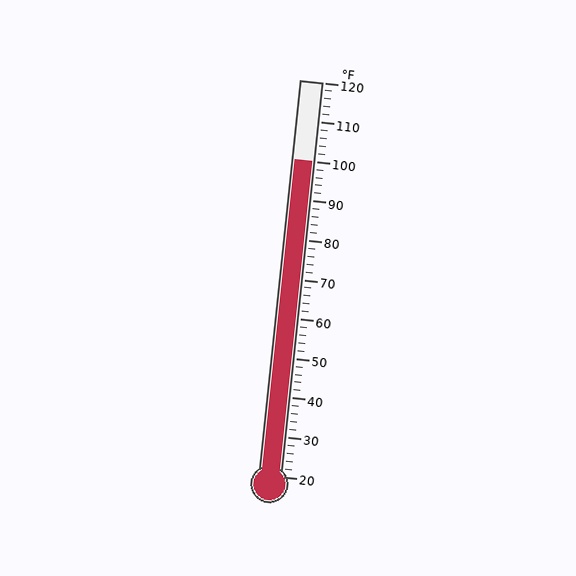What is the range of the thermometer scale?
The thermometer scale ranges from 20°F to 120°F.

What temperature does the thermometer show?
The thermometer shows approximately 100°F.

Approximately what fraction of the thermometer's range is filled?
The thermometer is filled to approximately 80% of its range.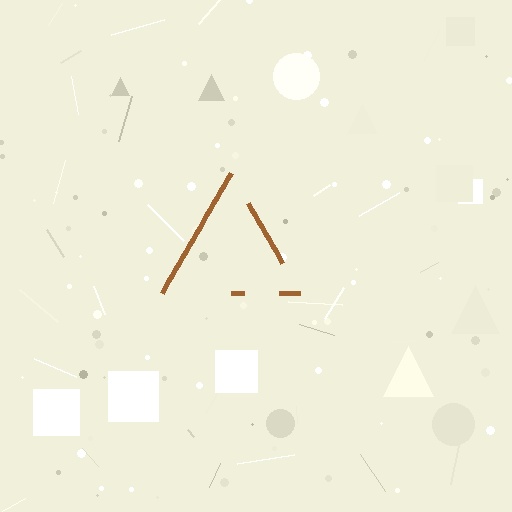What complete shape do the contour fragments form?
The contour fragments form a triangle.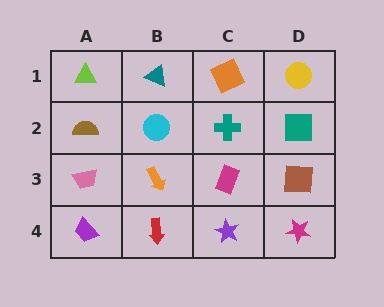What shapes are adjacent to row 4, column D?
A brown square (row 3, column D), a purple star (row 4, column C).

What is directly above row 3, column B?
A cyan circle.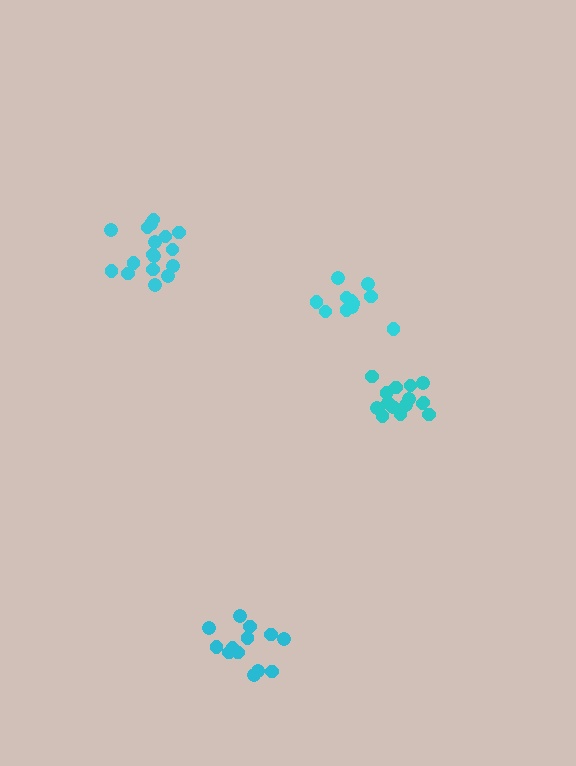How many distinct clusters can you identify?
There are 4 distinct clusters.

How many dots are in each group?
Group 1: 15 dots, Group 2: 11 dots, Group 3: 17 dots, Group 4: 13 dots (56 total).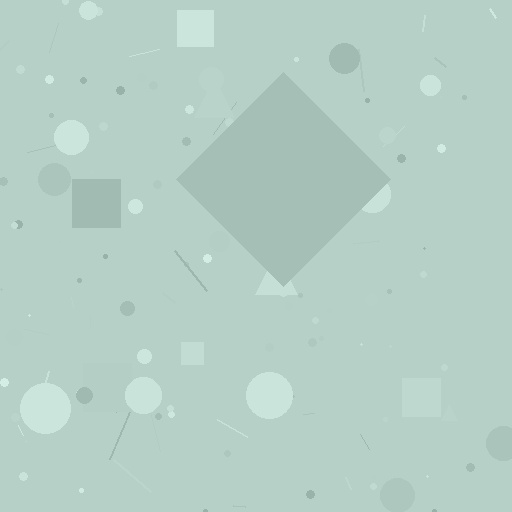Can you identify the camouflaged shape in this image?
The camouflaged shape is a diamond.